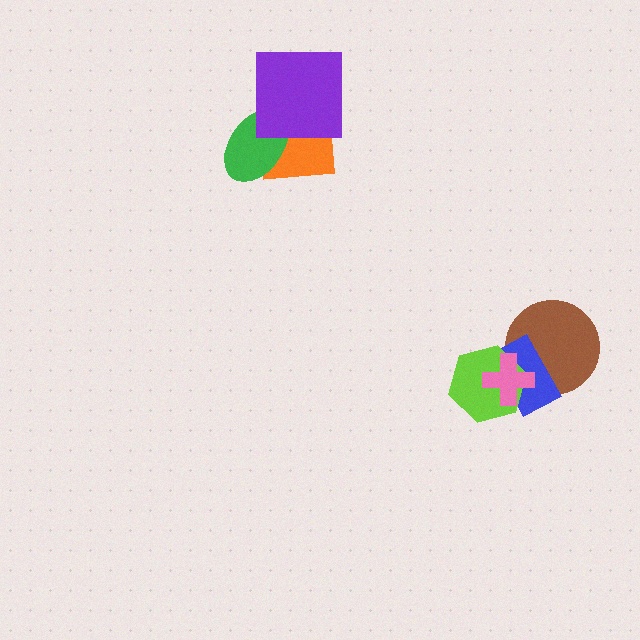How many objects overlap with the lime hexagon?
3 objects overlap with the lime hexagon.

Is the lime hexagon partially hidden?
Yes, it is partially covered by another shape.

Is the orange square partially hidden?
Yes, it is partially covered by another shape.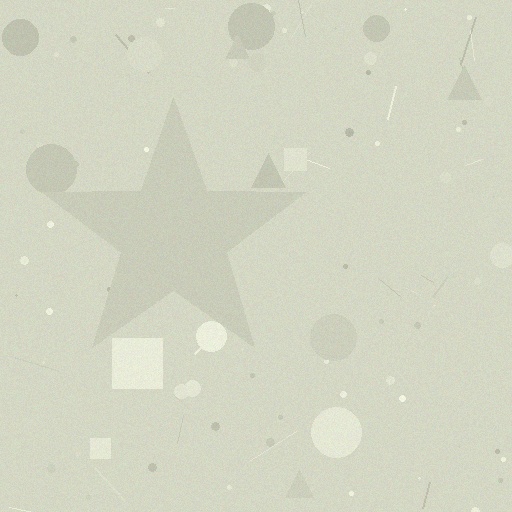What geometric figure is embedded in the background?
A star is embedded in the background.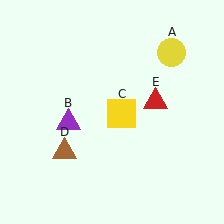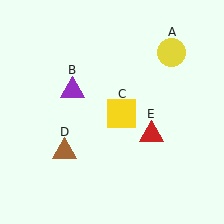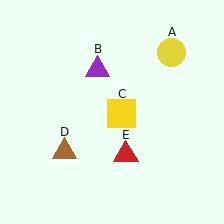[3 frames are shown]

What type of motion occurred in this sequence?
The purple triangle (object B), red triangle (object E) rotated clockwise around the center of the scene.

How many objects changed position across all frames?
2 objects changed position: purple triangle (object B), red triangle (object E).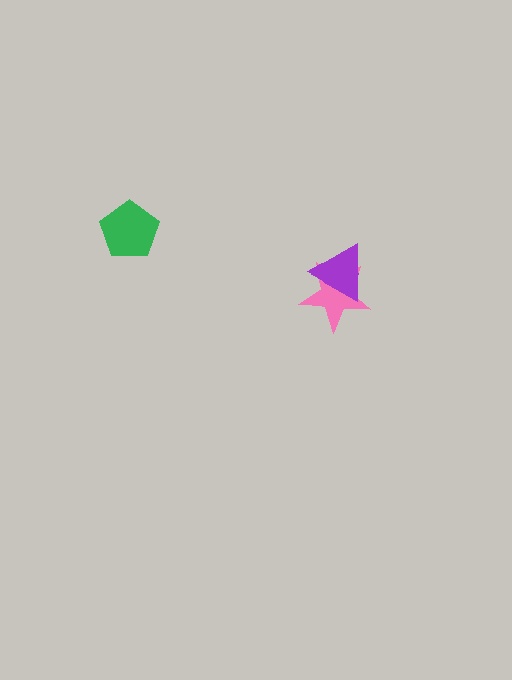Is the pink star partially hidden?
Yes, it is partially covered by another shape.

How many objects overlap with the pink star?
1 object overlaps with the pink star.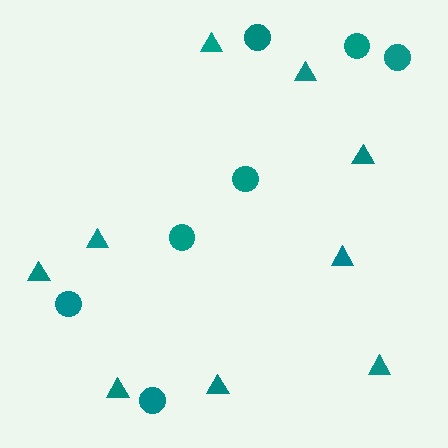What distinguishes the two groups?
There are 2 groups: one group of triangles (9) and one group of circles (7).